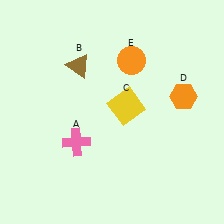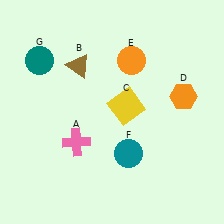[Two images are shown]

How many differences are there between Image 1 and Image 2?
There are 2 differences between the two images.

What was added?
A teal circle (F), a teal circle (G) were added in Image 2.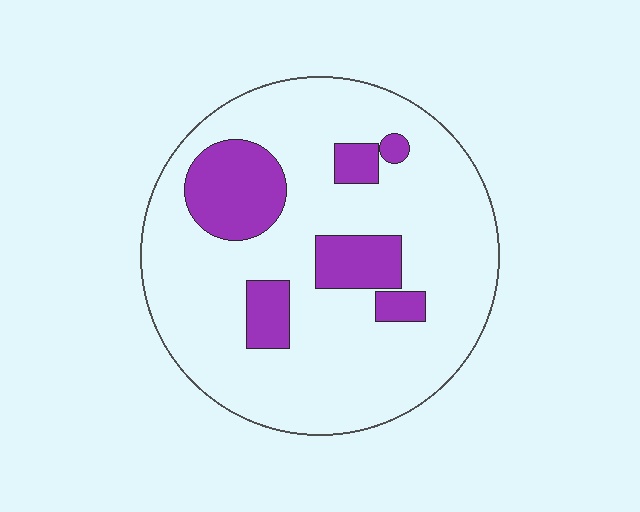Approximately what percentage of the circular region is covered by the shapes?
Approximately 20%.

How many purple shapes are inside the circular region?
6.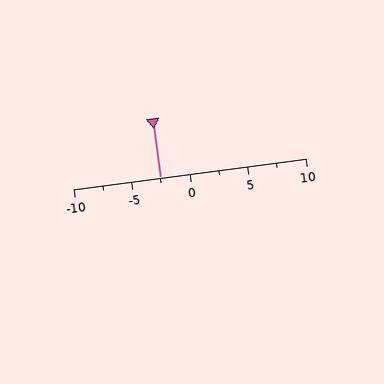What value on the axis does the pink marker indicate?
The marker indicates approximately -2.5.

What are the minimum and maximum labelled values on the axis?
The axis runs from -10 to 10.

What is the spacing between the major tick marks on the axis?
The major ticks are spaced 5 apart.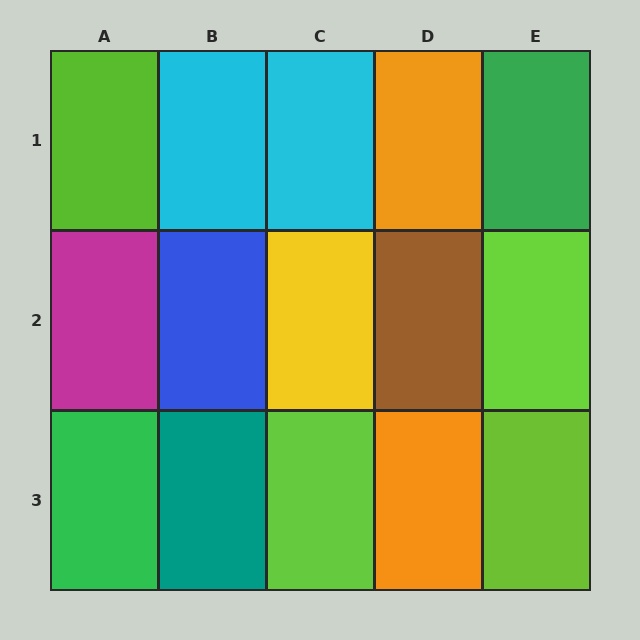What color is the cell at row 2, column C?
Yellow.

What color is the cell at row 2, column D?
Brown.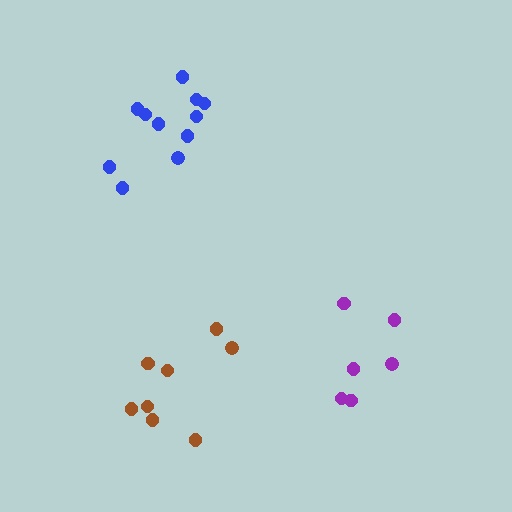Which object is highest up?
The blue cluster is topmost.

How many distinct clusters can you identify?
There are 3 distinct clusters.